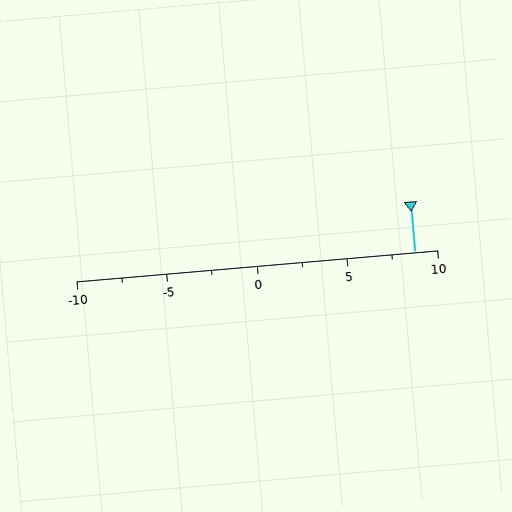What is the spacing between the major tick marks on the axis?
The major ticks are spaced 5 apart.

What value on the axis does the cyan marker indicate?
The marker indicates approximately 8.8.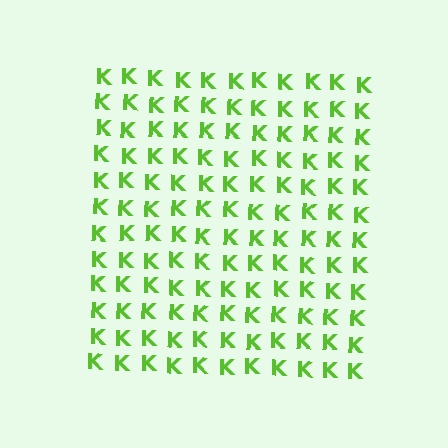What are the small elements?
The small elements are letter K's.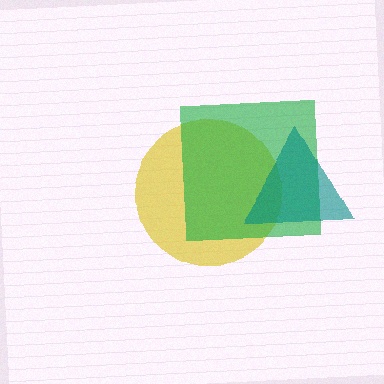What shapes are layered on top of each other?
The layered shapes are: a yellow circle, a green square, a teal triangle.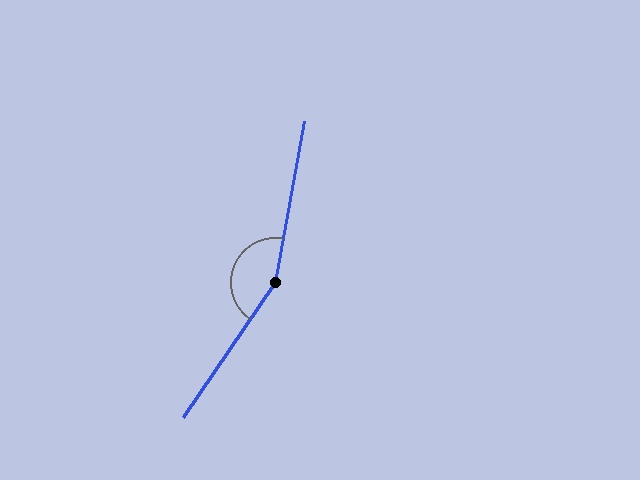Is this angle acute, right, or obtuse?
It is obtuse.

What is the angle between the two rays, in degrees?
Approximately 156 degrees.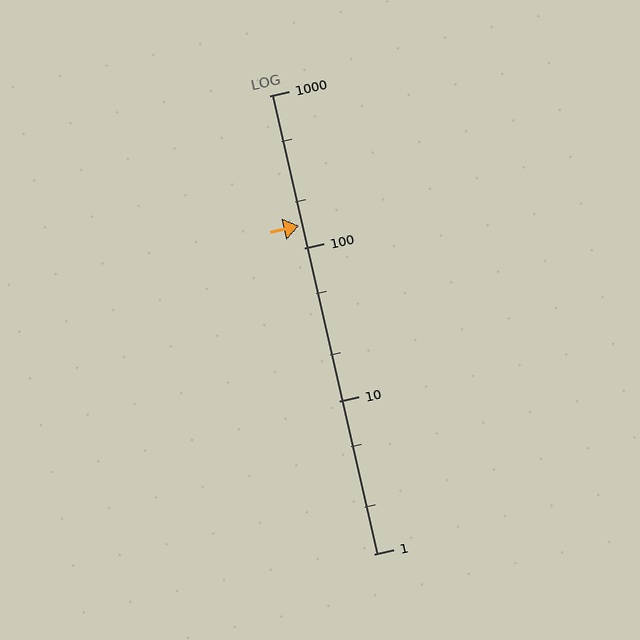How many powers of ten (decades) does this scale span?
The scale spans 3 decades, from 1 to 1000.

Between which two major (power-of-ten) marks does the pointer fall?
The pointer is between 100 and 1000.